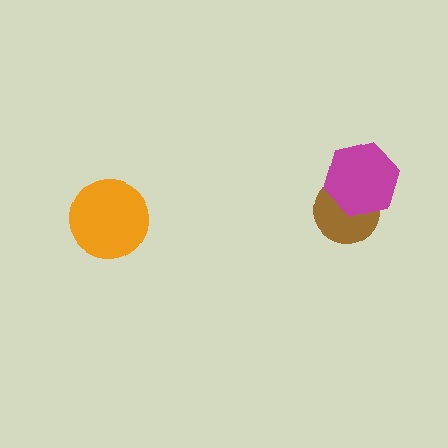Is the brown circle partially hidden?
Yes, it is partially covered by another shape.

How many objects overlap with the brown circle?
1 object overlaps with the brown circle.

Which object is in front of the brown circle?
The magenta hexagon is in front of the brown circle.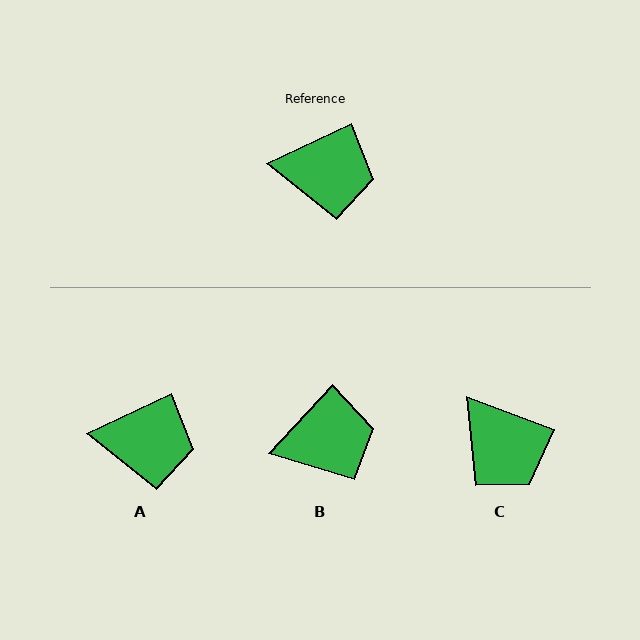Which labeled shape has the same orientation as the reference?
A.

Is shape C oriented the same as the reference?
No, it is off by about 46 degrees.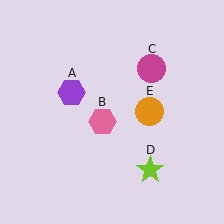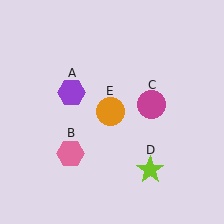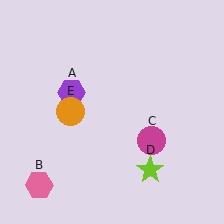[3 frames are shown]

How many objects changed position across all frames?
3 objects changed position: pink hexagon (object B), magenta circle (object C), orange circle (object E).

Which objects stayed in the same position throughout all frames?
Purple hexagon (object A) and lime star (object D) remained stationary.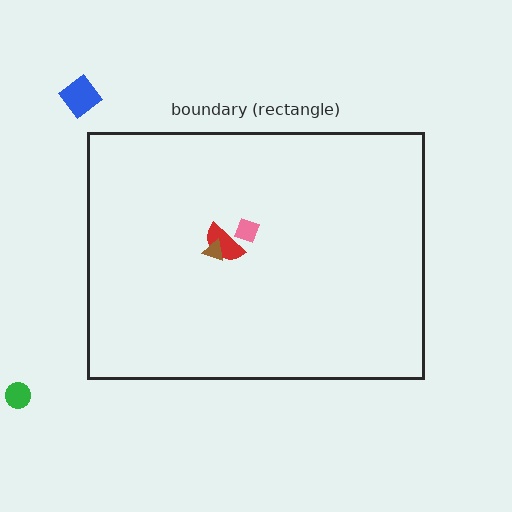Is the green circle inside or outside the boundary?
Outside.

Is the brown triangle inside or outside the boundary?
Inside.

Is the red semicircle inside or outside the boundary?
Inside.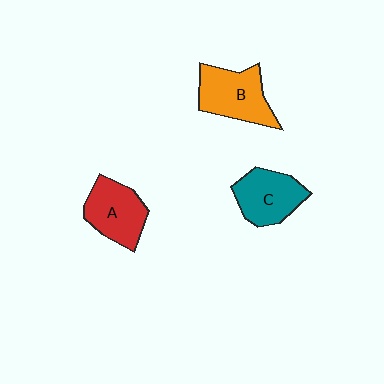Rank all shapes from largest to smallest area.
From largest to smallest: B (orange), A (red), C (teal).